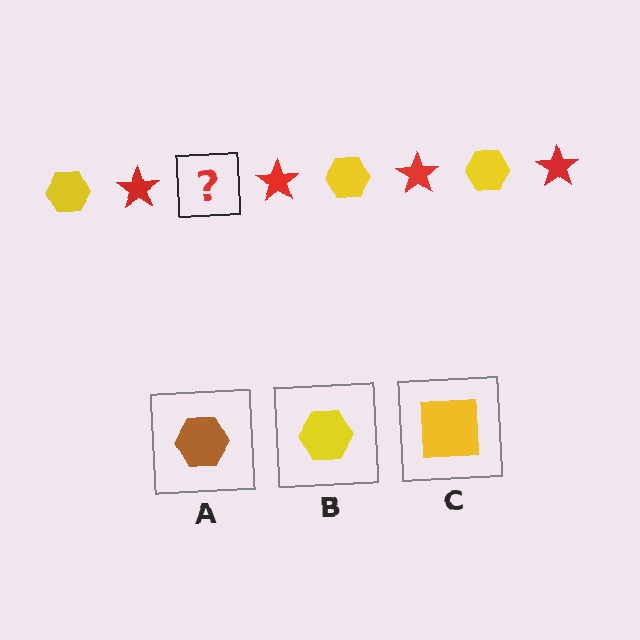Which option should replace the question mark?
Option B.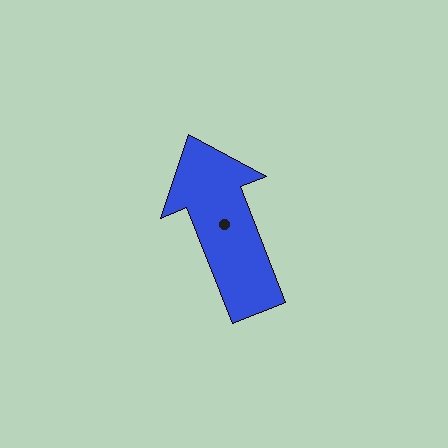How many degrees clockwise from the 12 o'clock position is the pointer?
Approximately 338 degrees.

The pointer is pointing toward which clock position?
Roughly 11 o'clock.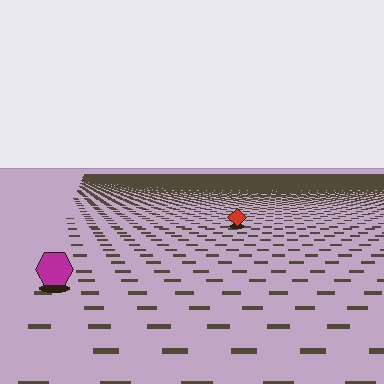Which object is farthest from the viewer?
The red diamond is farthest from the viewer. It appears smaller and the ground texture around it is denser.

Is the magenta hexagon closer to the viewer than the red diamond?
Yes. The magenta hexagon is closer — you can tell from the texture gradient: the ground texture is coarser near it.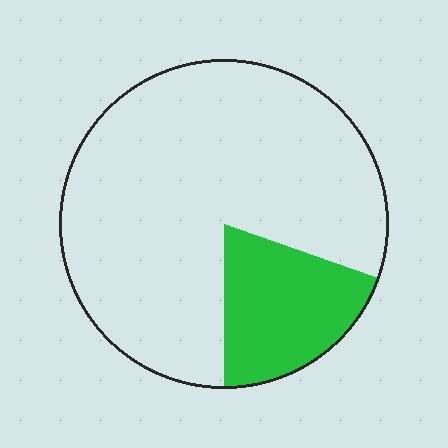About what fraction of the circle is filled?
About one fifth (1/5).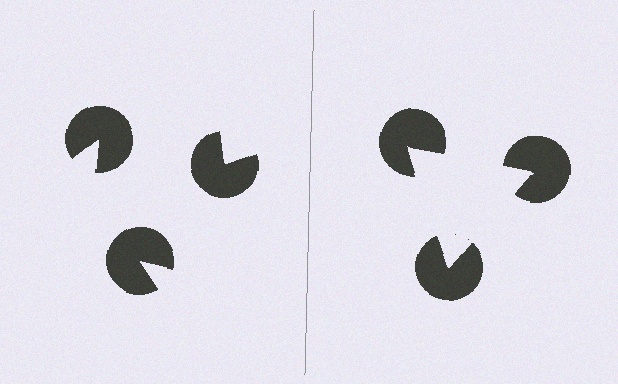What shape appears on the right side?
An illusory triangle.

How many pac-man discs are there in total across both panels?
6 — 3 on each side.